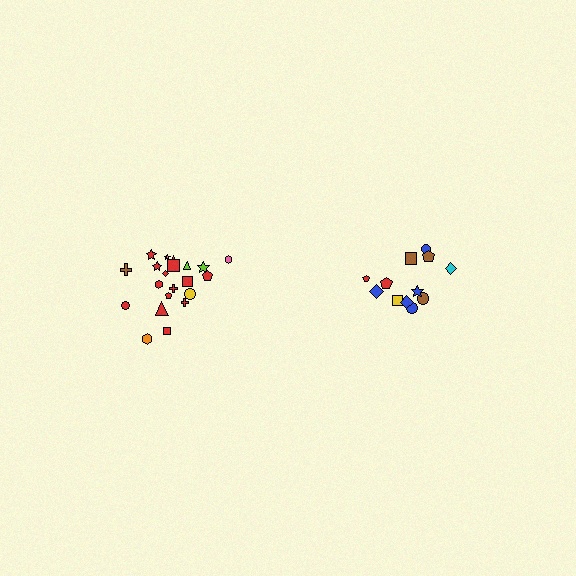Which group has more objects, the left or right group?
The left group.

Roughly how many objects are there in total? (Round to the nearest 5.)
Roughly 35 objects in total.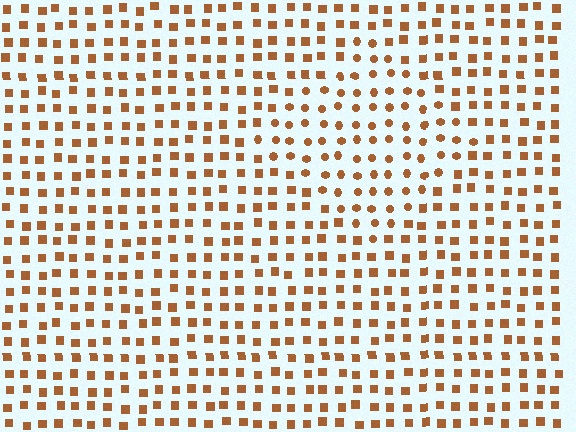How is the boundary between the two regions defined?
The boundary is defined by a change in element shape: circles inside vs. squares outside. All elements share the same color and spacing.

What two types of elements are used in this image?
The image uses circles inside the diamond region and squares outside it.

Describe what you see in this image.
The image is filled with small brown elements arranged in a uniform grid. A diamond-shaped region contains circles, while the surrounding area contains squares. The boundary is defined purely by the change in element shape.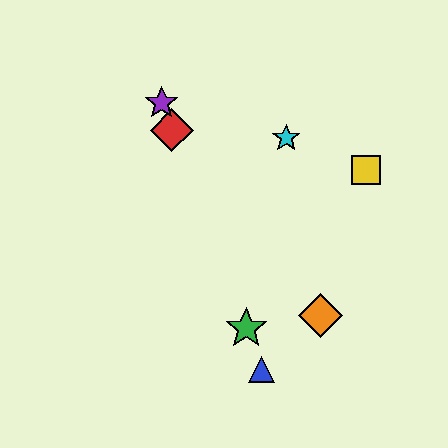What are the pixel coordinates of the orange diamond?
The orange diamond is at (320, 316).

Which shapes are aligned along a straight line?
The red diamond, the blue triangle, the green star, the purple star are aligned along a straight line.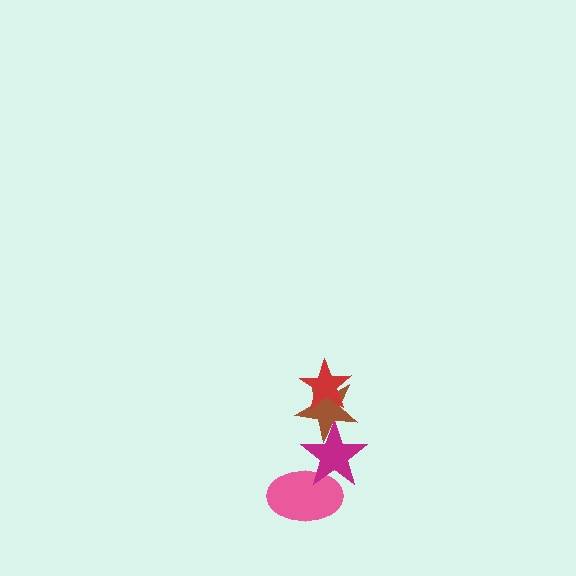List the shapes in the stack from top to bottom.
From top to bottom: the red star, the brown star, the magenta star, the pink ellipse.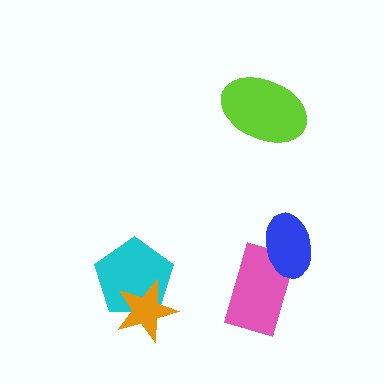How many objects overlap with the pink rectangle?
1 object overlaps with the pink rectangle.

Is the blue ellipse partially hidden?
No, no other shape covers it.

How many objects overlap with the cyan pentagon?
1 object overlaps with the cyan pentagon.